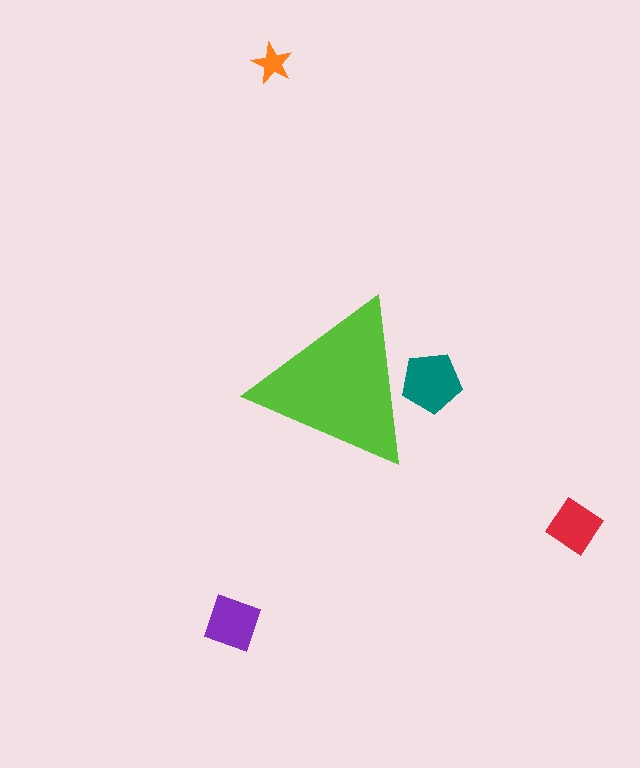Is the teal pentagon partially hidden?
Yes, the teal pentagon is partially hidden behind the lime triangle.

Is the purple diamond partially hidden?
No, the purple diamond is fully visible.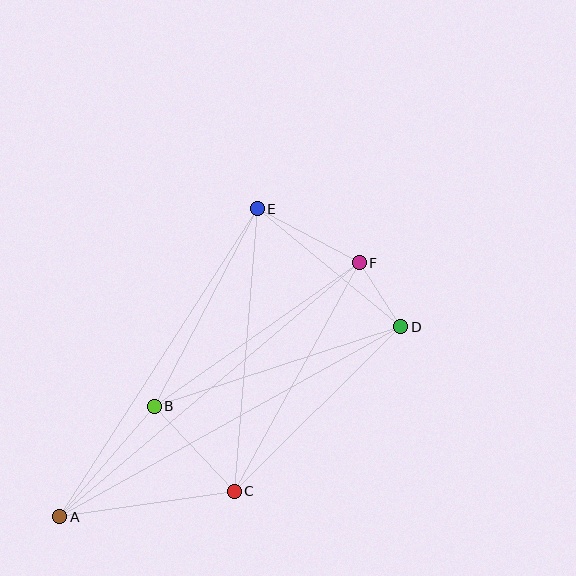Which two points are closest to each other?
Points D and F are closest to each other.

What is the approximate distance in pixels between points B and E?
The distance between B and E is approximately 223 pixels.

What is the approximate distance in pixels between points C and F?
The distance between C and F is approximately 261 pixels.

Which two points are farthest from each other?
Points A and F are farthest from each other.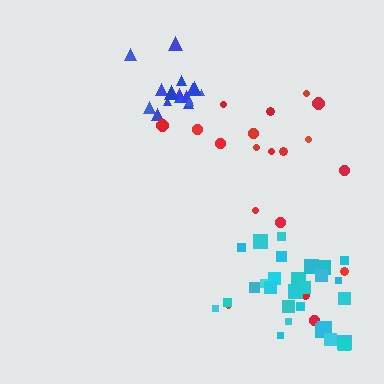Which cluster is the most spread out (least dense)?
Red.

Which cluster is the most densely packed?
Blue.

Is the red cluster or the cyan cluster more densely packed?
Cyan.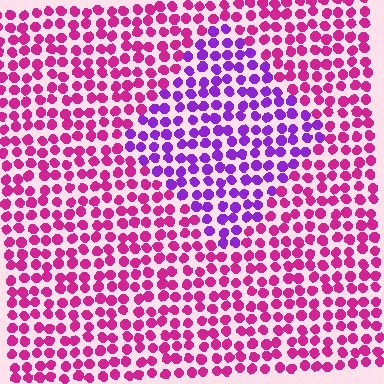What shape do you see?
I see a diamond.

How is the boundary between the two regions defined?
The boundary is defined purely by a slight shift in hue (about 44 degrees). Spacing, size, and orientation are identical on both sides.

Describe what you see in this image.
The image is filled with small magenta elements in a uniform arrangement. A diamond-shaped region is visible where the elements are tinted to a slightly different hue, forming a subtle color boundary.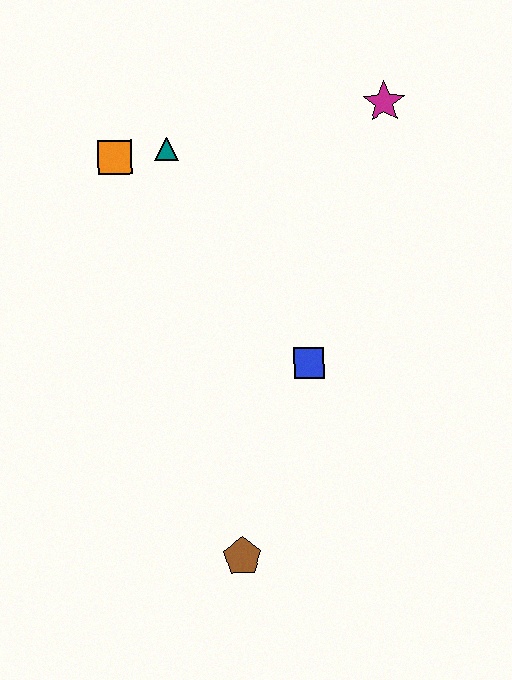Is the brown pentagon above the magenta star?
No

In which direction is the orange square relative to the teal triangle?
The orange square is to the left of the teal triangle.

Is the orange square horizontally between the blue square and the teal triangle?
No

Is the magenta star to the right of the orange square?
Yes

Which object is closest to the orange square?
The teal triangle is closest to the orange square.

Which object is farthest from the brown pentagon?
The magenta star is farthest from the brown pentagon.